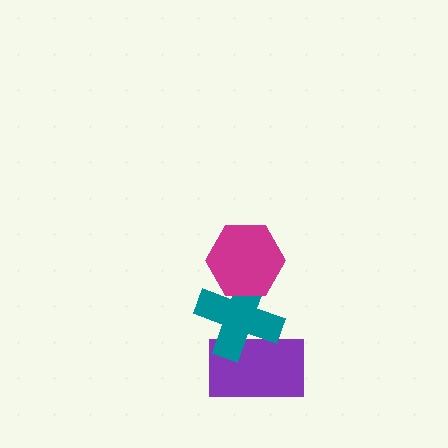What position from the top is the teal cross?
The teal cross is 2nd from the top.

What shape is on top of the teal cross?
The magenta hexagon is on top of the teal cross.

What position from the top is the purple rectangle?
The purple rectangle is 3rd from the top.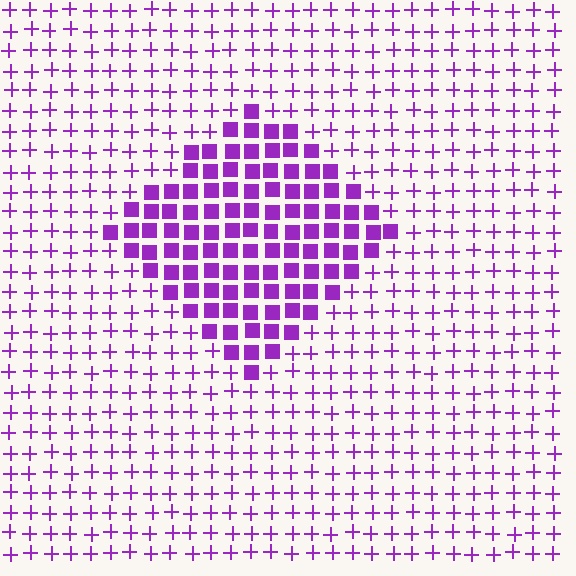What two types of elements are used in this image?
The image uses squares inside the diamond region and plus signs outside it.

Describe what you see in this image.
The image is filled with small purple elements arranged in a uniform grid. A diamond-shaped region contains squares, while the surrounding area contains plus signs. The boundary is defined purely by the change in element shape.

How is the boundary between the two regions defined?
The boundary is defined by a change in element shape: squares inside vs. plus signs outside. All elements share the same color and spacing.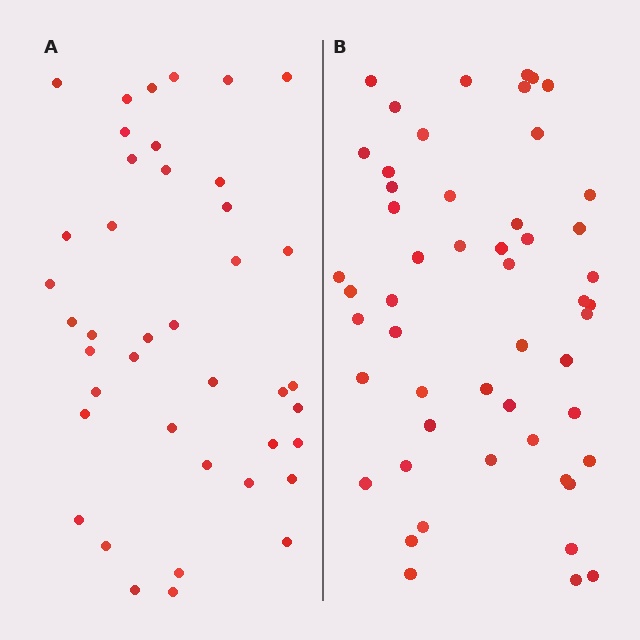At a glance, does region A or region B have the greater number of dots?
Region B (the right region) has more dots.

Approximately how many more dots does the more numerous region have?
Region B has roughly 12 or so more dots than region A.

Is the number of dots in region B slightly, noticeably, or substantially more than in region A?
Region B has noticeably more, but not dramatically so. The ratio is roughly 1.3 to 1.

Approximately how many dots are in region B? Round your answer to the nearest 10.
About 50 dots. (The exact count is 52, which rounds to 50.)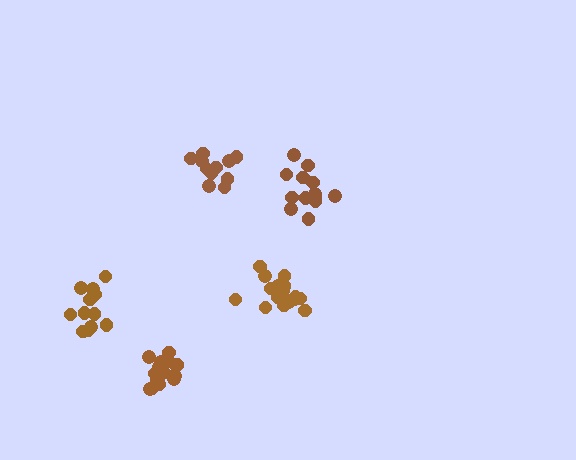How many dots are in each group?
Group 1: 17 dots, Group 2: 11 dots, Group 3: 14 dots, Group 4: 17 dots, Group 5: 12 dots (71 total).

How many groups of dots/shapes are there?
There are 5 groups.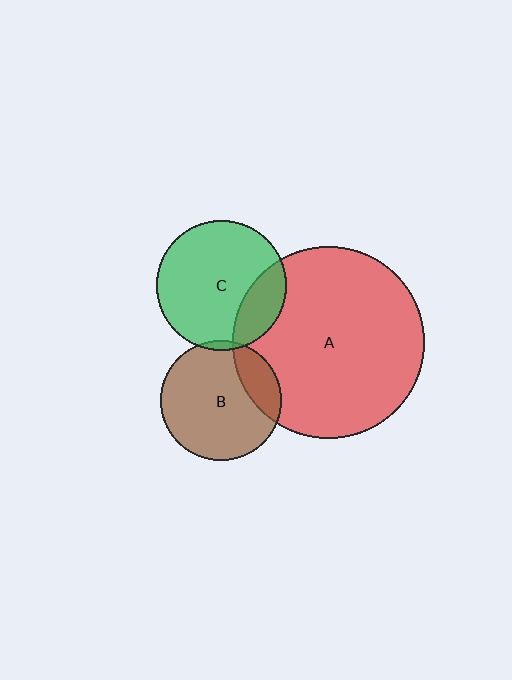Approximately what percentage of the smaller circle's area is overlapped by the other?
Approximately 5%.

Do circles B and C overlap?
Yes.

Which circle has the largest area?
Circle A (red).